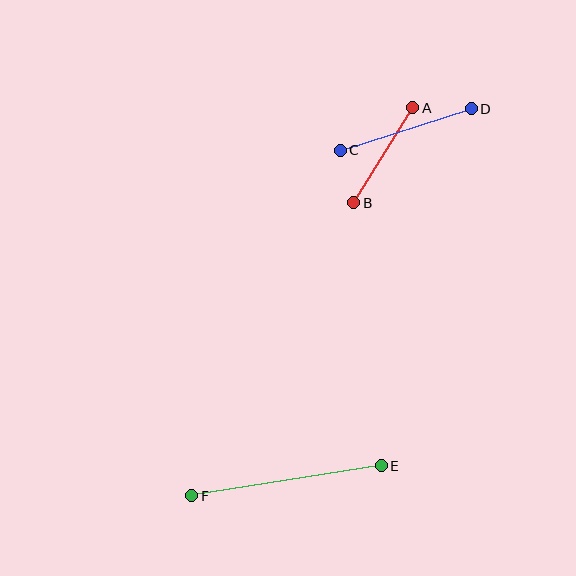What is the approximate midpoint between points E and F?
The midpoint is at approximately (287, 481) pixels.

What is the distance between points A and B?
The distance is approximately 112 pixels.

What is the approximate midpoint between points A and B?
The midpoint is at approximately (383, 155) pixels.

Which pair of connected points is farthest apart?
Points E and F are farthest apart.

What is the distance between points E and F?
The distance is approximately 192 pixels.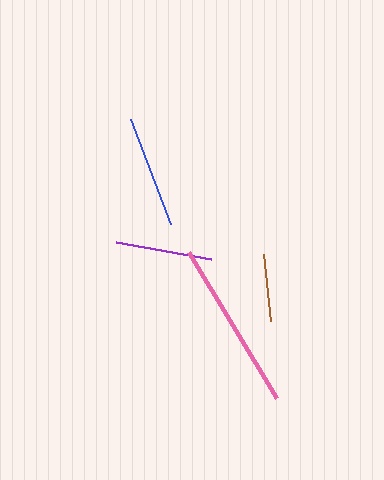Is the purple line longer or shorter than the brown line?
The purple line is longer than the brown line.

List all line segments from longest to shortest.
From longest to shortest: pink, blue, purple, brown.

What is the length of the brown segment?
The brown segment is approximately 68 pixels long.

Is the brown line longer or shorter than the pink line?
The pink line is longer than the brown line.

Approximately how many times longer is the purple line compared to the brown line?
The purple line is approximately 1.4 times the length of the brown line.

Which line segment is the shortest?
The brown line is the shortest at approximately 68 pixels.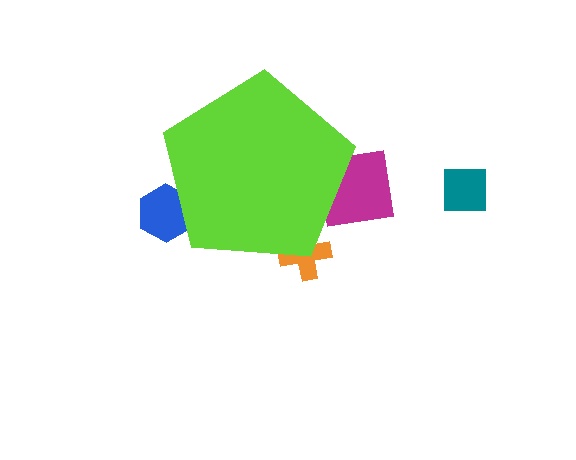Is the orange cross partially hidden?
Yes, the orange cross is partially hidden behind the lime pentagon.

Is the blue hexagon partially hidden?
Yes, the blue hexagon is partially hidden behind the lime pentagon.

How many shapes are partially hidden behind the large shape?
3 shapes are partially hidden.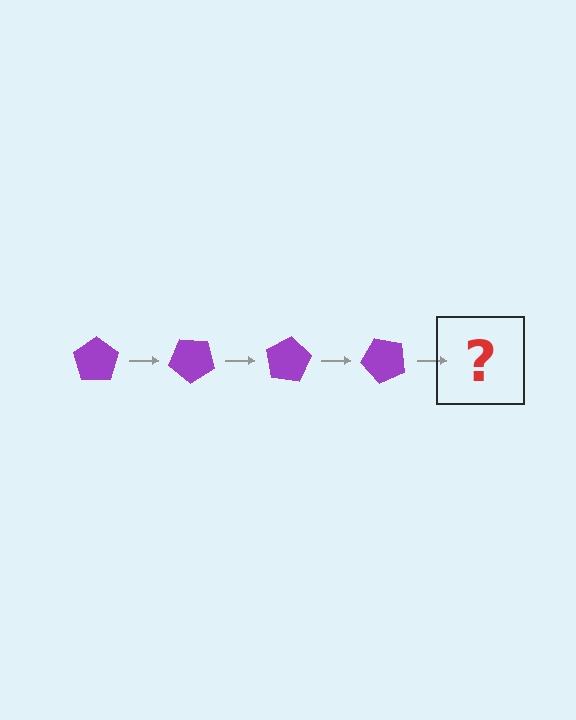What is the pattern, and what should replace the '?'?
The pattern is that the pentagon rotates 40 degrees each step. The '?' should be a purple pentagon rotated 160 degrees.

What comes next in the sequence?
The next element should be a purple pentagon rotated 160 degrees.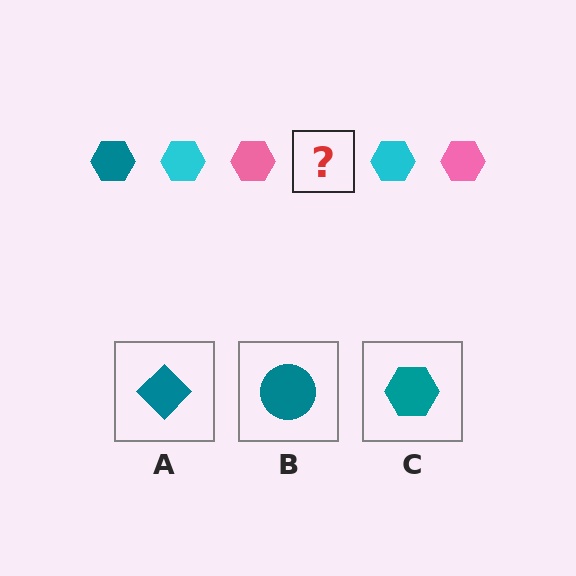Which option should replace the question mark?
Option C.